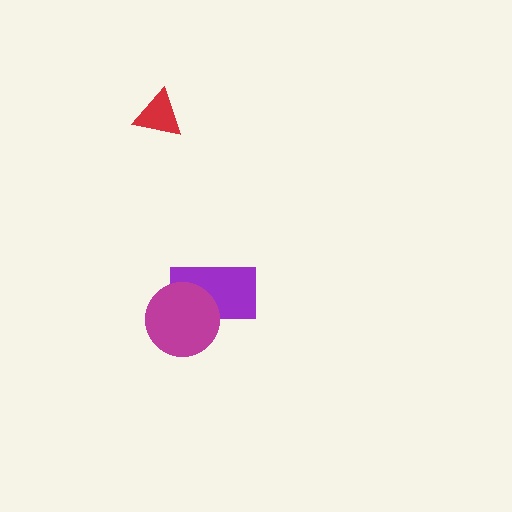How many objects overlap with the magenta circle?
1 object overlaps with the magenta circle.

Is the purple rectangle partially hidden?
Yes, it is partially covered by another shape.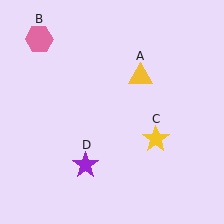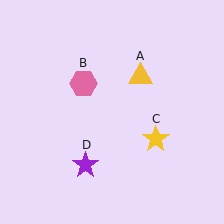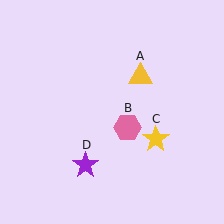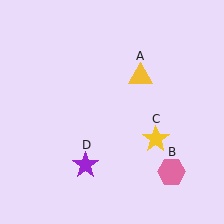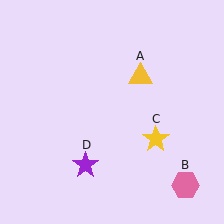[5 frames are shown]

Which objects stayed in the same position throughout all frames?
Yellow triangle (object A) and yellow star (object C) and purple star (object D) remained stationary.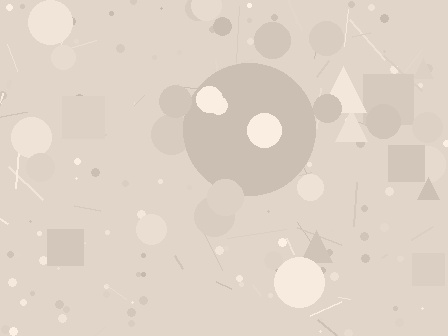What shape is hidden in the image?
A circle is hidden in the image.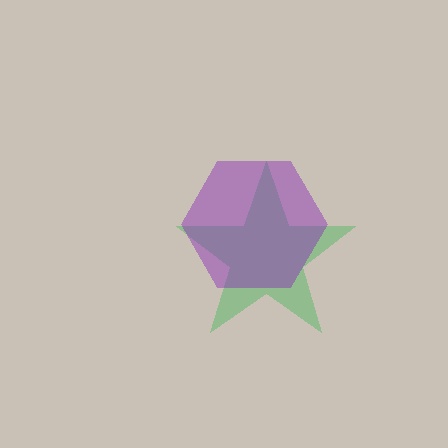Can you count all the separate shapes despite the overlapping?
Yes, there are 2 separate shapes.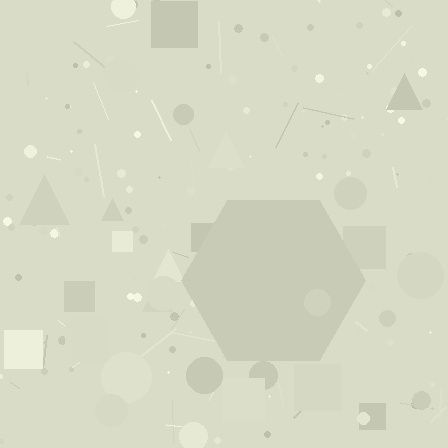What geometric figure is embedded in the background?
A hexagon is embedded in the background.